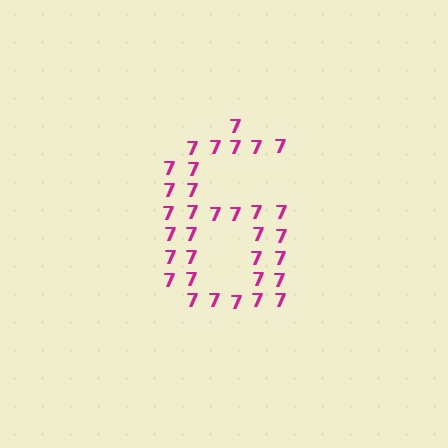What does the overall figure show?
The overall figure shows the digit 6.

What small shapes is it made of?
It is made of small digit 7's.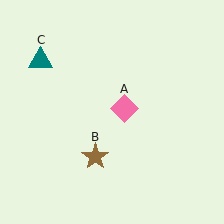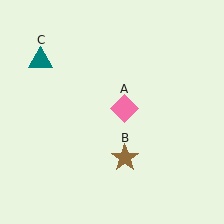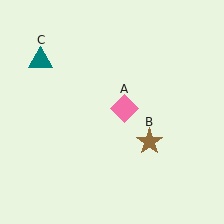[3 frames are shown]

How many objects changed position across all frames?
1 object changed position: brown star (object B).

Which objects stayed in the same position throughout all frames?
Pink diamond (object A) and teal triangle (object C) remained stationary.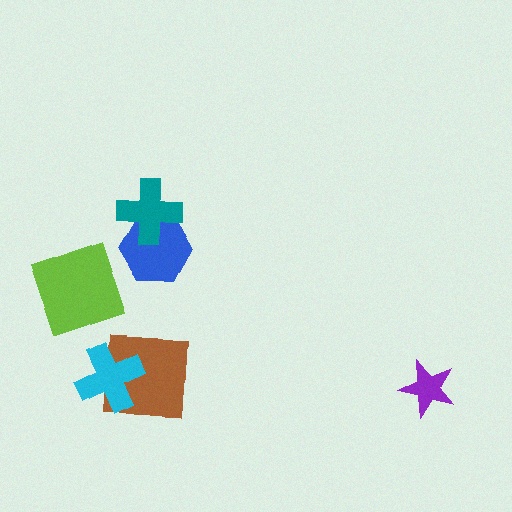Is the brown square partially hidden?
Yes, it is partially covered by another shape.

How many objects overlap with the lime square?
0 objects overlap with the lime square.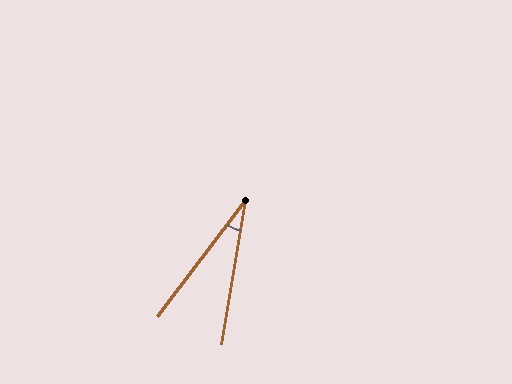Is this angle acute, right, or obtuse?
It is acute.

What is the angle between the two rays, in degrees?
Approximately 28 degrees.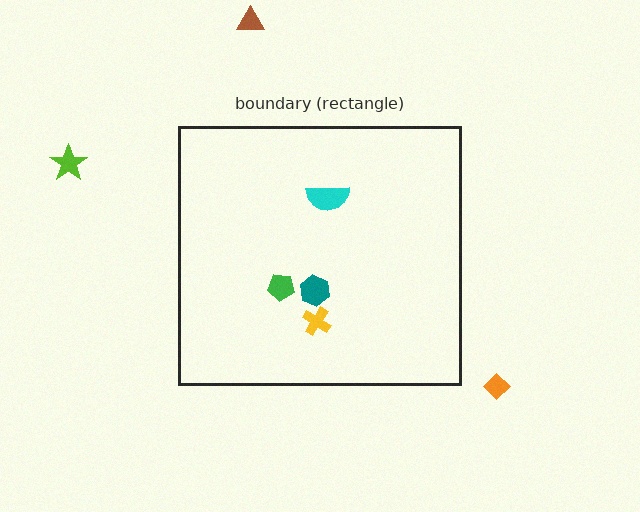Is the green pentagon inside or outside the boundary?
Inside.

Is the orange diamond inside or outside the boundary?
Outside.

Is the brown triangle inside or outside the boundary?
Outside.